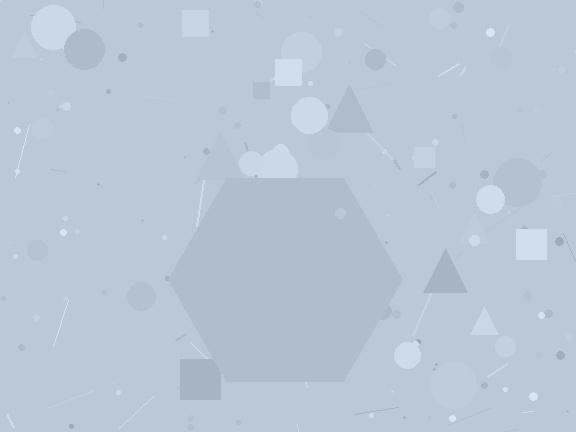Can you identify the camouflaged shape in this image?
The camouflaged shape is a hexagon.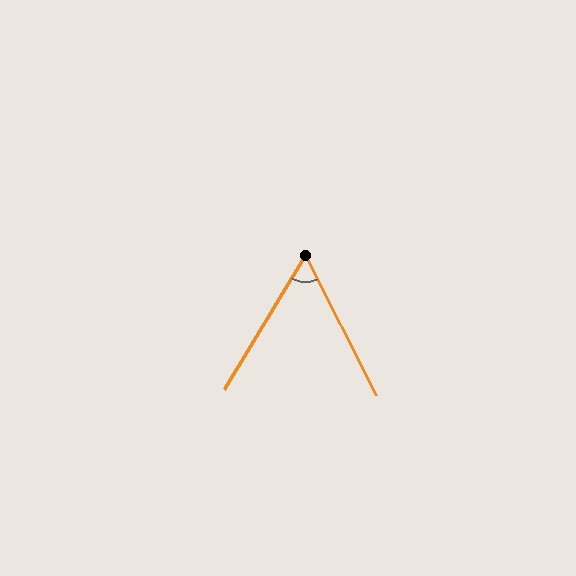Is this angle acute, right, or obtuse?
It is acute.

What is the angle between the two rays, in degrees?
Approximately 58 degrees.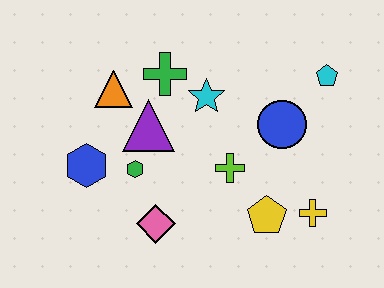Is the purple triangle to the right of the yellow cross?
No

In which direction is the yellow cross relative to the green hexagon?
The yellow cross is to the right of the green hexagon.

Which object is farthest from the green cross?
The yellow cross is farthest from the green cross.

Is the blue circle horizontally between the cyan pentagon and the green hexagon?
Yes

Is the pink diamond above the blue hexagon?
No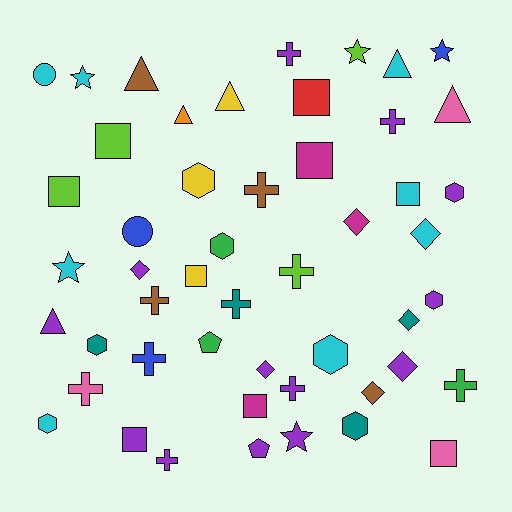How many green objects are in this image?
There are 3 green objects.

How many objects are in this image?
There are 50 objects.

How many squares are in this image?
There are 9 squares.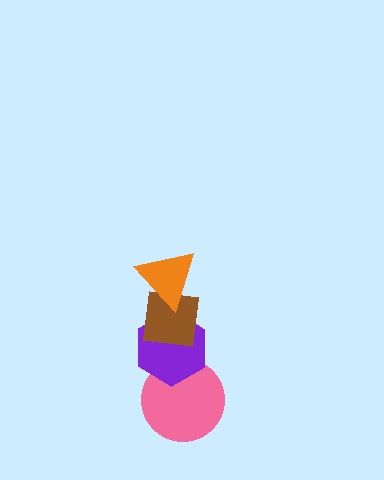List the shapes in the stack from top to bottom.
From top to bottom: the orange triangle, the brown square, the purple hexagon, the pink circle.